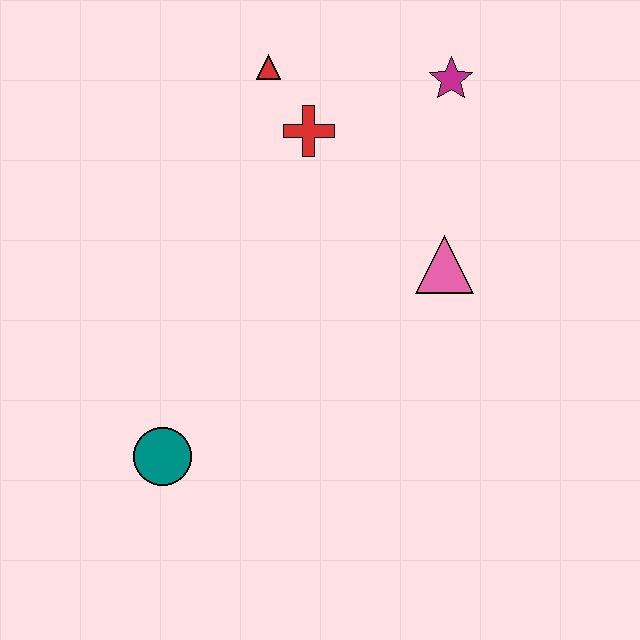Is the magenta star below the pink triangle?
No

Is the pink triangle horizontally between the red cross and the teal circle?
No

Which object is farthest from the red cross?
The teal circle is farthest from the red cross.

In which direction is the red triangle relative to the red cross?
The red triangle is above the red cross.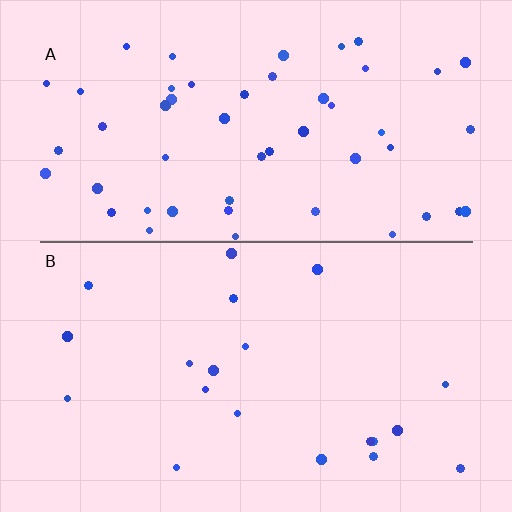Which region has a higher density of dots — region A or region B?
A (the top).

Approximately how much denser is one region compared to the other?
Approximately 2.6× — region A over region B.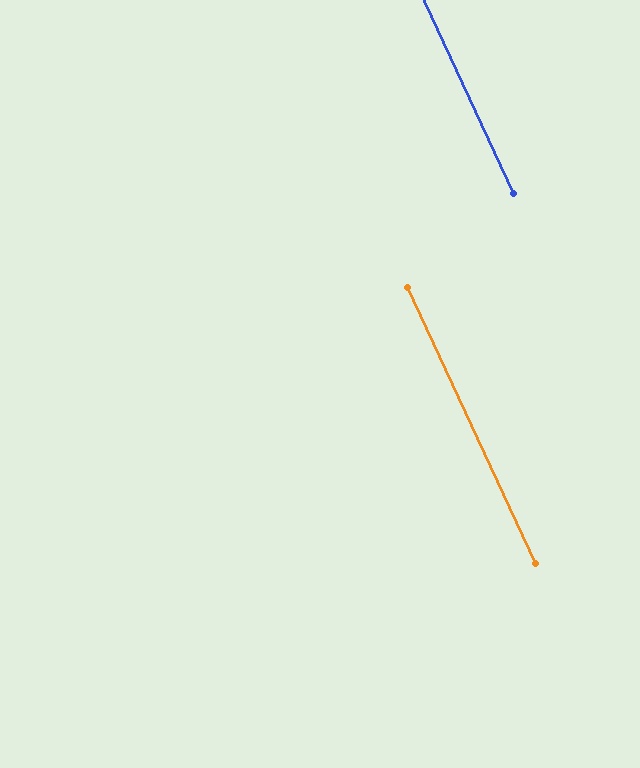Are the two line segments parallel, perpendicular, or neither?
Parallel — their directions differ by only 0.2°.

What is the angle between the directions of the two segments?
Approximately 0 degrees.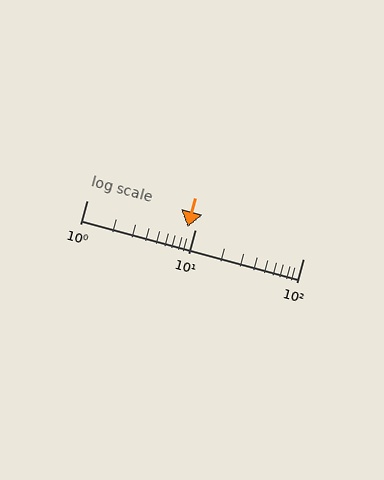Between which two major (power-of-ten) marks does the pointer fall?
The pointer is between 1 and 10.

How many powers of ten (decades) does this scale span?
The scale spans 2 decades, from 1 to 100.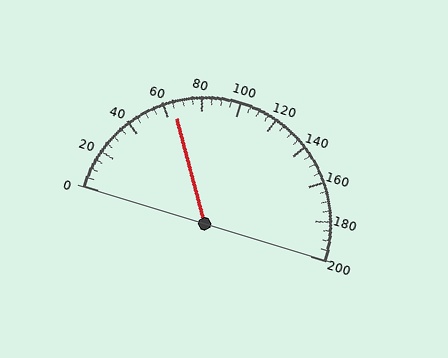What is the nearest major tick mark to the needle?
The nearest major tick mark is 60.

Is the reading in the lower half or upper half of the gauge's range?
The reading is in the lower half of the range (0 to 200).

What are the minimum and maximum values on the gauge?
The gauge ranges from 0 to 200.